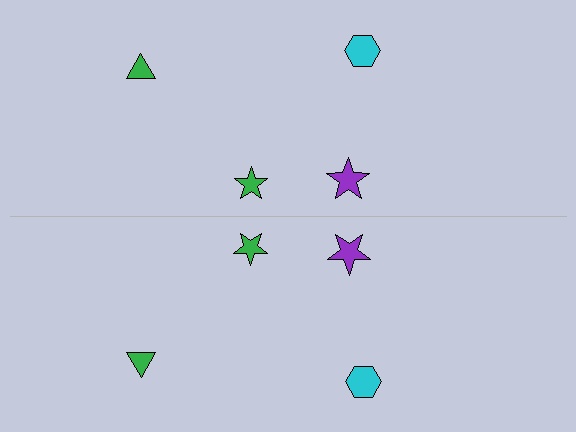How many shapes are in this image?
There are 8 shapes in this image.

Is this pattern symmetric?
Yes, this pattern has bilateral (reflection) symmetry.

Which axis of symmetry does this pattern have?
The pattern has a horizontal axis of symmetry running through the center of the image.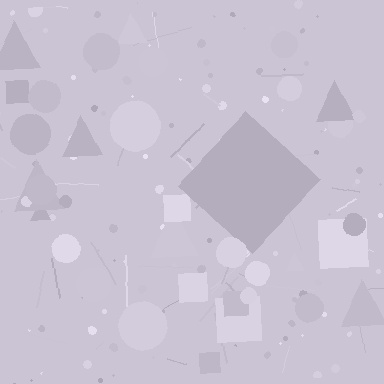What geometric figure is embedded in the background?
A diamond is embedded in the background.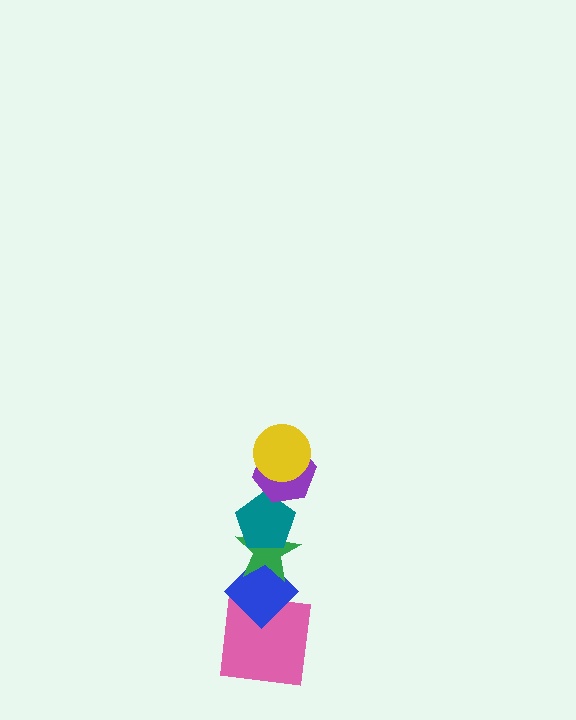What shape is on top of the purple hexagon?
The yellow circle is on top of the purple hexagon.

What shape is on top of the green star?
The teal pentagon is on top of the green star.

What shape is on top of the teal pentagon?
The purple hexagon is on top of the teal pentagon.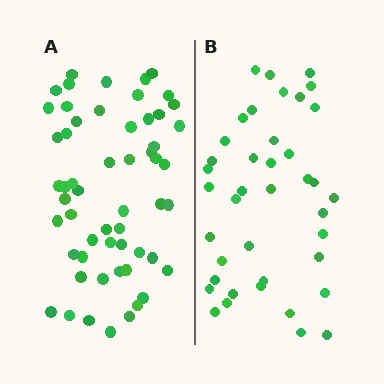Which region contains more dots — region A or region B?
Region A (the left region) has more dots.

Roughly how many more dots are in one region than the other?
Region A has approximately 15 more dots than region B.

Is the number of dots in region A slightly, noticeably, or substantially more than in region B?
Region A has noticeably more, but not dramatically so. The ratio is roughly 1.4 to 1.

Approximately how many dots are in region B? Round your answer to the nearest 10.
About 40 dots.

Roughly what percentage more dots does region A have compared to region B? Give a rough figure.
About 40% more.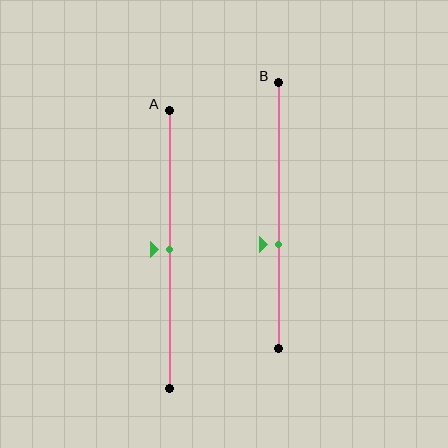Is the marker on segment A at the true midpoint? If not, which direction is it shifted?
Yes, the marker on segment A is at the true midpoint.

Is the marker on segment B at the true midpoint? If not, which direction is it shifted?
No, the marker on segment B is shifted downward by about 11% of the segment length.